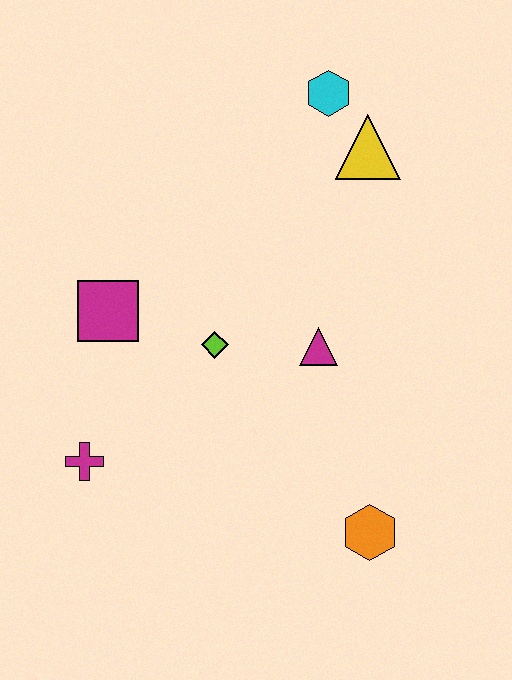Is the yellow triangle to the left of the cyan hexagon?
No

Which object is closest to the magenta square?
The lime diamond is closest to the magenta square.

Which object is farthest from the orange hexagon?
The cyan hexagon is farthest from the orange hexagon.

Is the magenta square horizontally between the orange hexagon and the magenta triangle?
No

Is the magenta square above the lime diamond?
Yes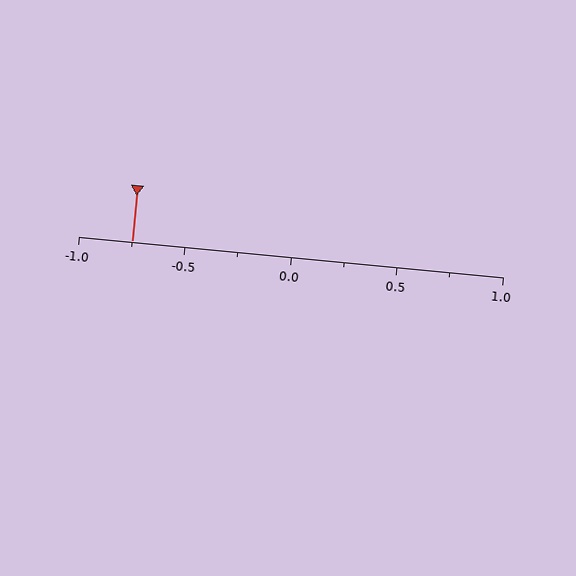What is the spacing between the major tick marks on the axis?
The major ticks are spaced 0.5 apart.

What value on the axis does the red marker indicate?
The marker indicates approximately -0.75.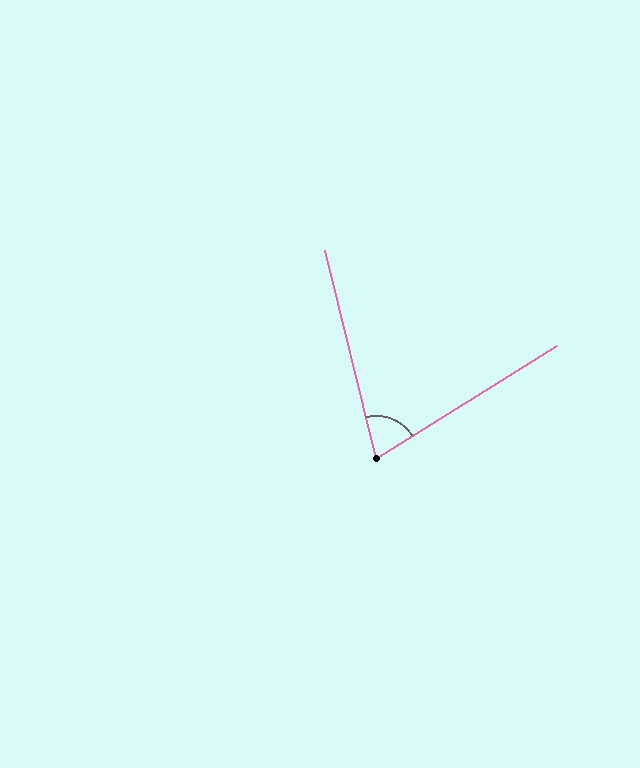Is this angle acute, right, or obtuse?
It is acute.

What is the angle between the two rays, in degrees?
Approximately 72 degrees.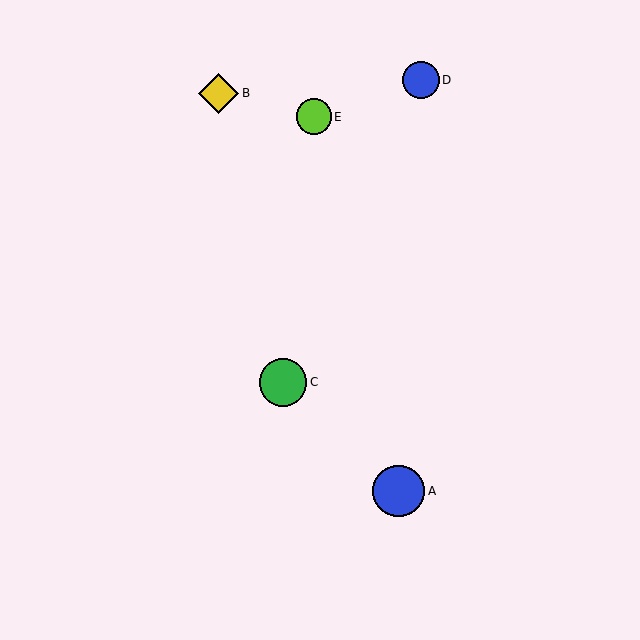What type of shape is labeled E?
Shape E is a lime circle.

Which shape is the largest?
The blue circle (labeled A) is the largest.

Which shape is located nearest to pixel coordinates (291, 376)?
The green circle (labeled C) at (283, 382) is nearest to that location.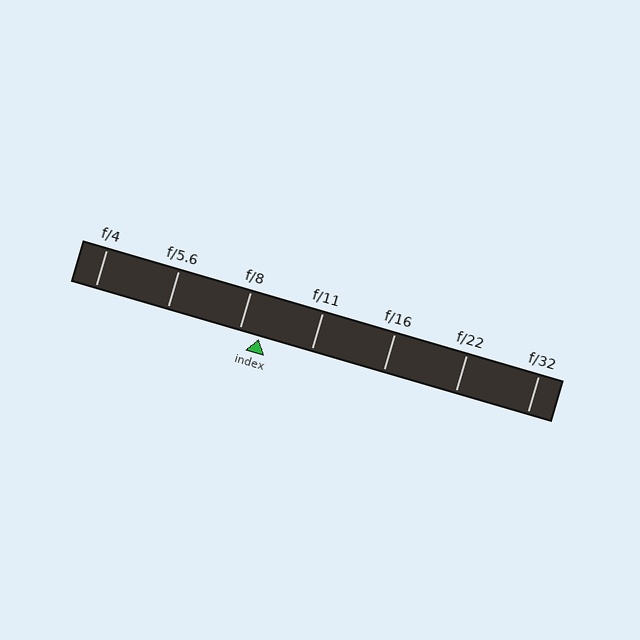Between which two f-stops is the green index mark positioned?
The index mark is between f/8 and f/11.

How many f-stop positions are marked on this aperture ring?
There are 7 f-stop positions marked.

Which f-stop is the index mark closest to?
The index mark is closest to f/8.